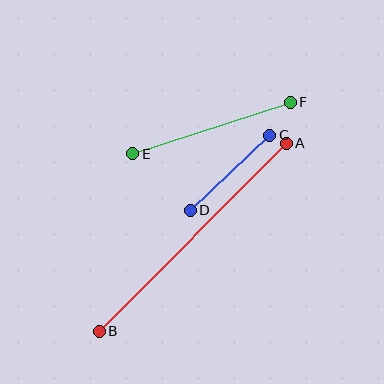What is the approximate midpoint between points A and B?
The midpoint is at approximately (193, 237) pixels.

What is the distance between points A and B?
The distance is approximately 265 pixels.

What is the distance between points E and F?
The distance is approximately 166 pixels.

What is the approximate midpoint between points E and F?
The midpoint is at approximately (211, 128) pixels.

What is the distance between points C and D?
The distance is approximately 109 pixels.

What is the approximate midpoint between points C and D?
The midpoint is at approximately (230, 173) pixels.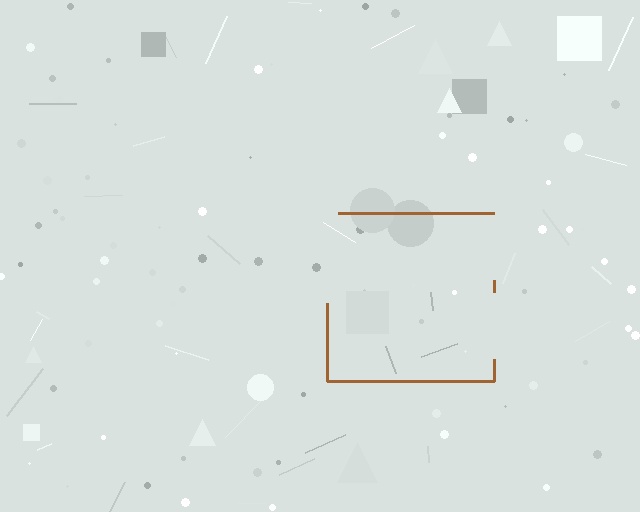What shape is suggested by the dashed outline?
The dashed outline suggests a square.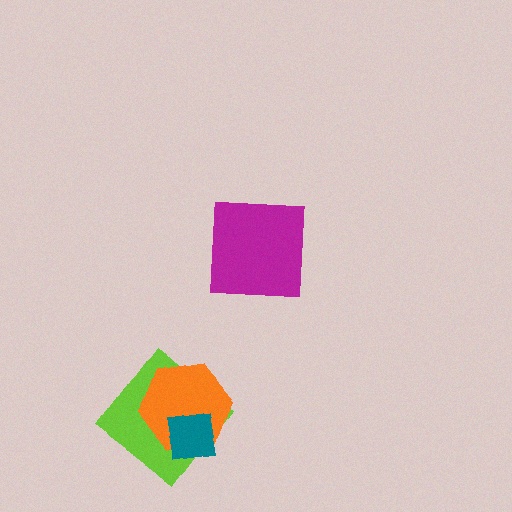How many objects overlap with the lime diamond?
2 objects overlap with the lime diamond.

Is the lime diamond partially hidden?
Yes, it is partially covered by another shape.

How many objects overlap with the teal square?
2 objects overlap with the teal square.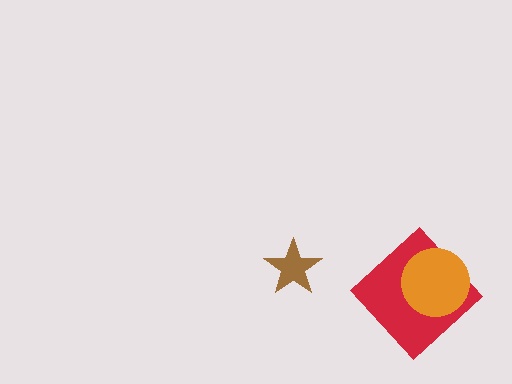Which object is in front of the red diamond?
The orange circle is in front of the red diamond.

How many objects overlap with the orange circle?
1 object overlaps with the orange circle.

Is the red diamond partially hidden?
Yes, it is partially covered by another shape.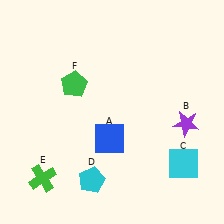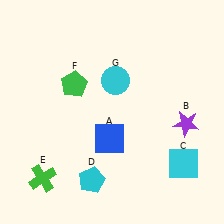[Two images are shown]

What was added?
A cyan circle (G) was added in Image 2.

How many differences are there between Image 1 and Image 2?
There is 1 difference between the two images.